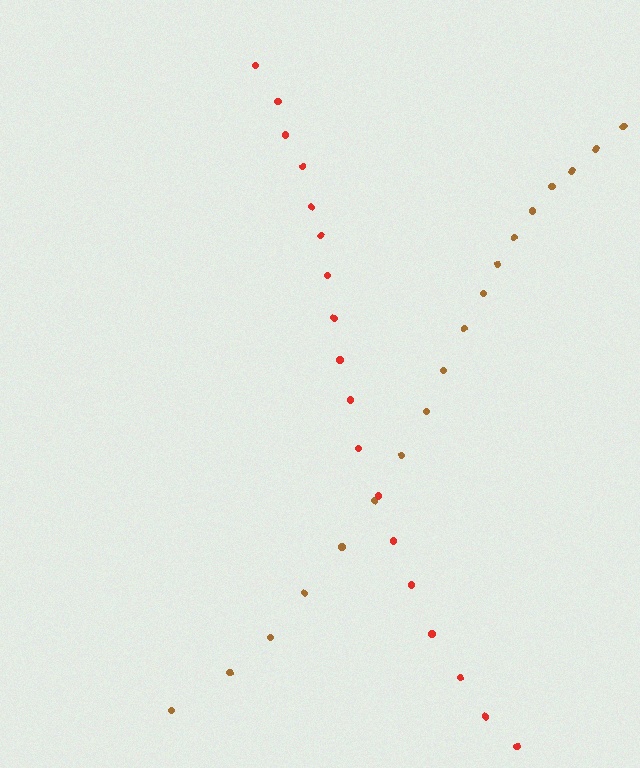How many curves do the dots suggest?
There are 2 distinct paths.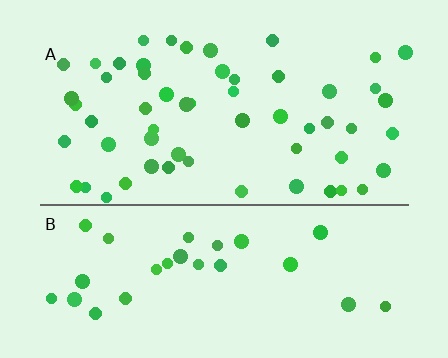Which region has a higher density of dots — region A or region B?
A (the top).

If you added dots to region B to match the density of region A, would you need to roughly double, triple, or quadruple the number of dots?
Approximately double.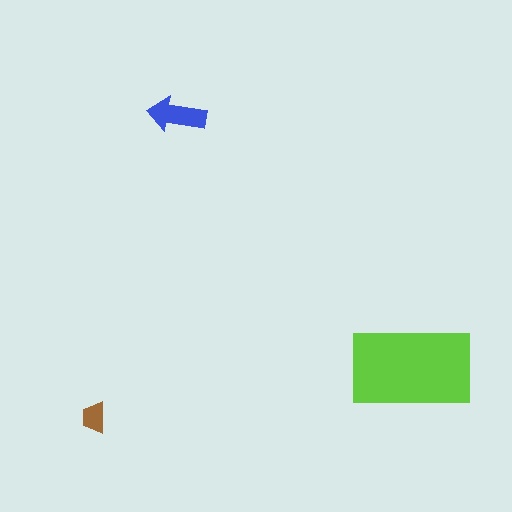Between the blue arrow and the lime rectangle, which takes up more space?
The lime rectangle.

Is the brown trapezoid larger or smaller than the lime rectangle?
Smaller.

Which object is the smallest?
The brown trapezoid.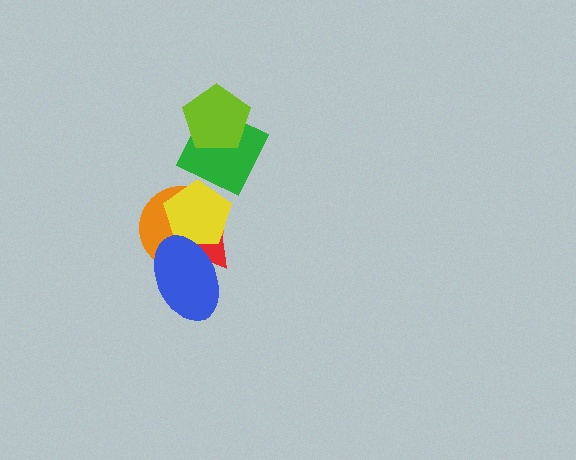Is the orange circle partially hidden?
Yes, it is partially covered by another shape.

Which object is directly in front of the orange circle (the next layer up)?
The red triangle is directly in front of the orange circle.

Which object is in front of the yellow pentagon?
The blue ellipse is in front of the yellow pentagon.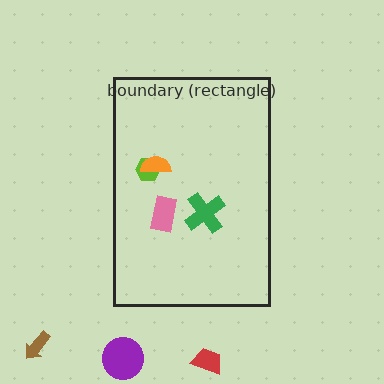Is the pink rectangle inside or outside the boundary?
Inside.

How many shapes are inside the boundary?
4 inside, 3 outside.